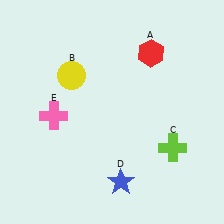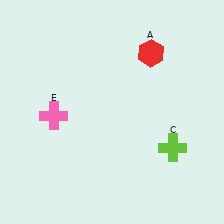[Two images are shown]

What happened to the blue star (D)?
The blue star (D) was removed in Image 2. It was in the bottom-right area of Image 1.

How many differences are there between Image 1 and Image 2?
There are 2 differences between the two images.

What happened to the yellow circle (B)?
The yellow circle (B) was removed in Image 2. It was in the top-left area of Image 1.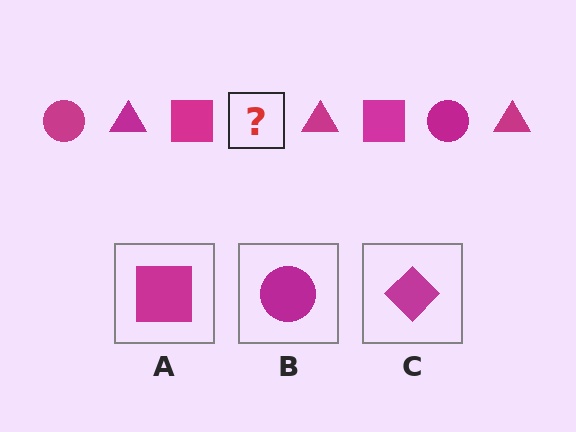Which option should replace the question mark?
Option B.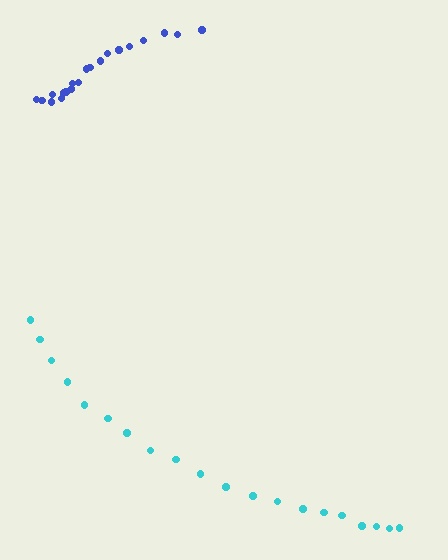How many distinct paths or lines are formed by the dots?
There are 2 distinct paths.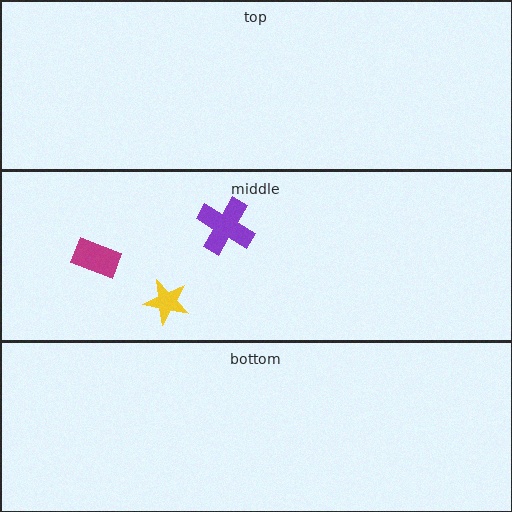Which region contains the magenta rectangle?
The middle region.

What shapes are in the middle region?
The yellow star, the magenta rectangle, the purple cross.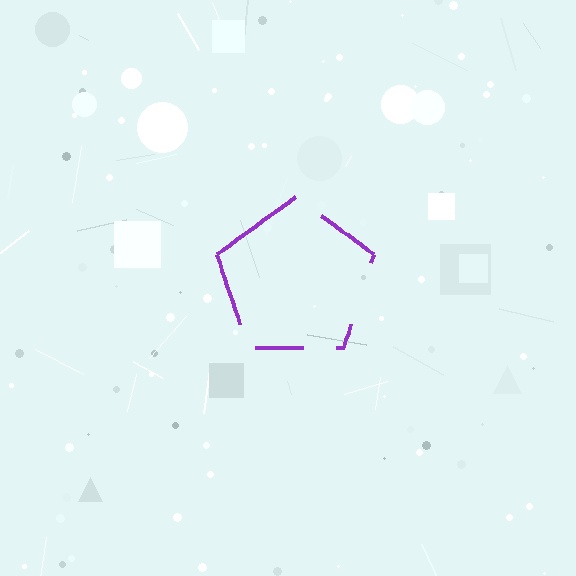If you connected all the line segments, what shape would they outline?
They would outline a pentagon.